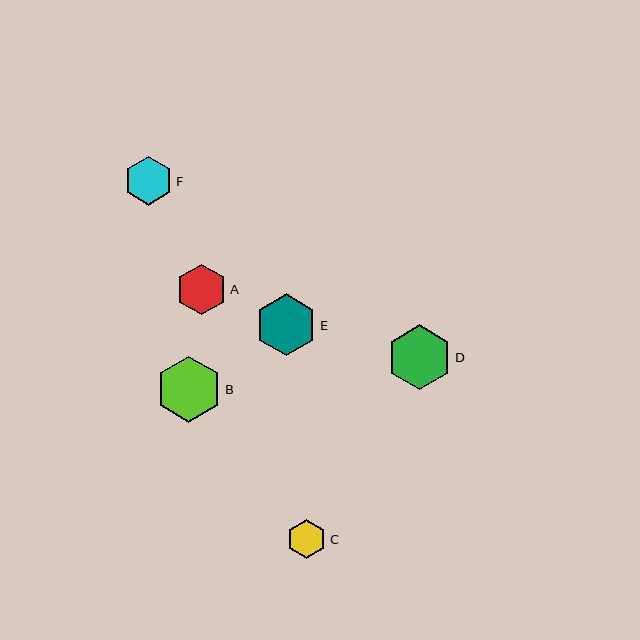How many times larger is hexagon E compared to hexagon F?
Hexagon E is approximately 1.3 times the size of hexagon F.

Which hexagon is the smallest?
Hexagon C is the smallest with a size of approximately 40 pixels.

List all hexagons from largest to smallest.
From largest to smallest: B, D, E, A, F, C.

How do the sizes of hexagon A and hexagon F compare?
Hexagon A and hexagon F are approximately the same size.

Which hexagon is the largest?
Hexagon B is the largest with a size of approximately 66 pixels.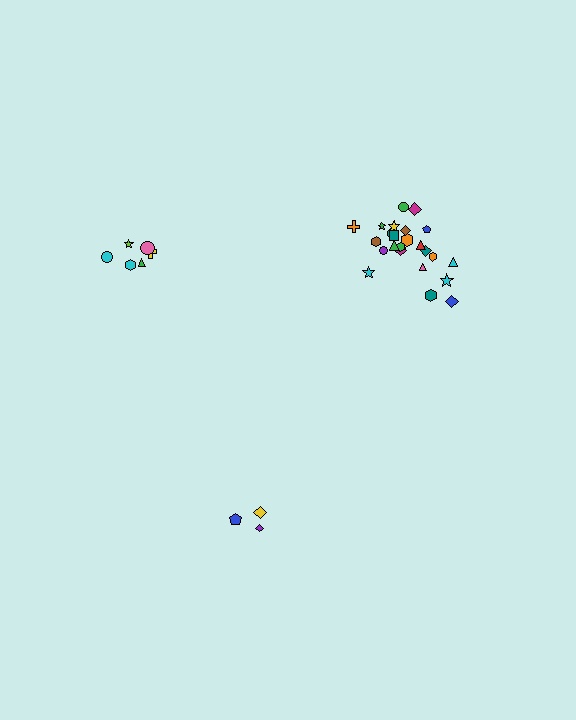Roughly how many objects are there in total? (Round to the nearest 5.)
Roughly 35 objects in total.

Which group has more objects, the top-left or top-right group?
The top-right group.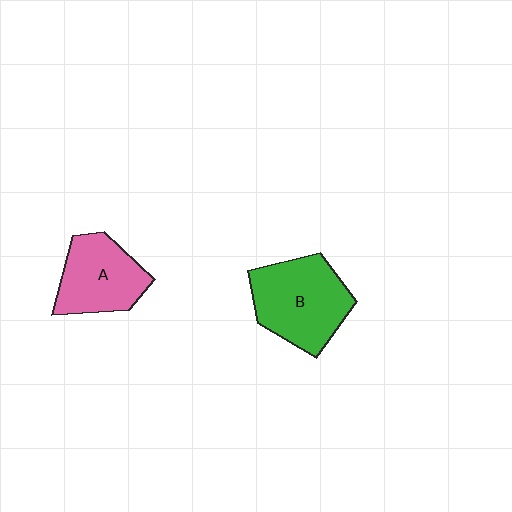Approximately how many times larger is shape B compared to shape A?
Approximately 1.3 times.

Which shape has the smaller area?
Shape A (pink).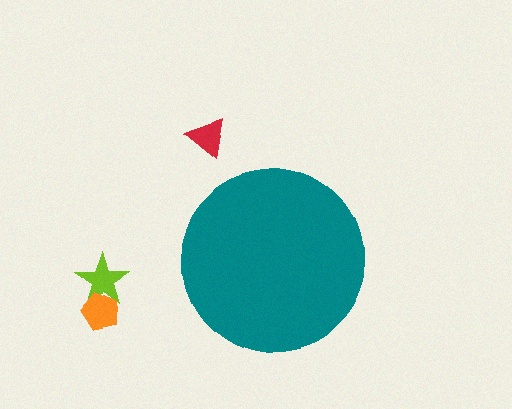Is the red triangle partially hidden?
No, the red triangle is fully visible.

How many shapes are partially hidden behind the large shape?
0 shapes are partially hidden.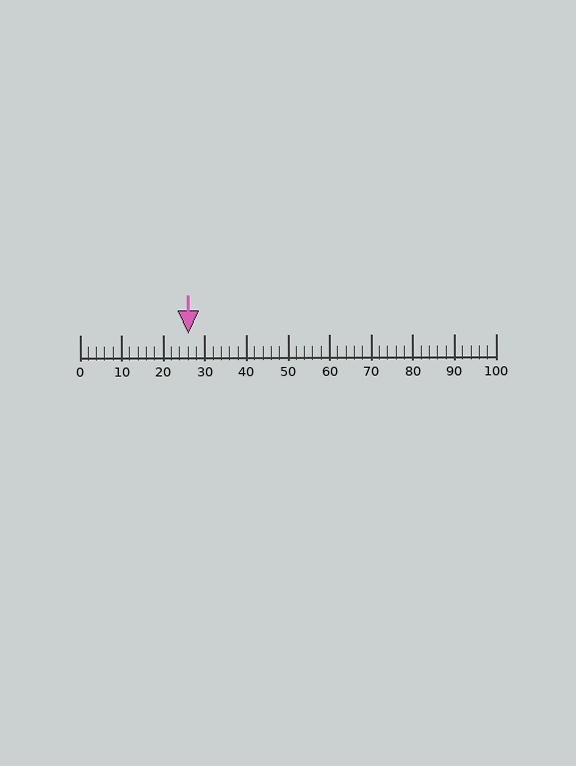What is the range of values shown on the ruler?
The ruler shows values from 0 to 100.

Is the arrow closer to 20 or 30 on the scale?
The arrow is closer to 30.